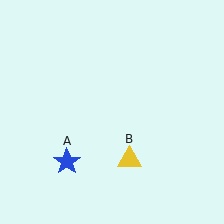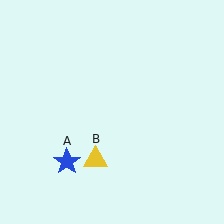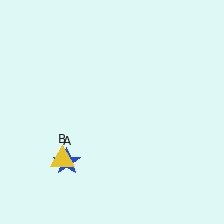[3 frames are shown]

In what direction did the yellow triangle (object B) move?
The yellow triangle (object B) moved left.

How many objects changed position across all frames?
1 object changed position: yellow triangle (object B).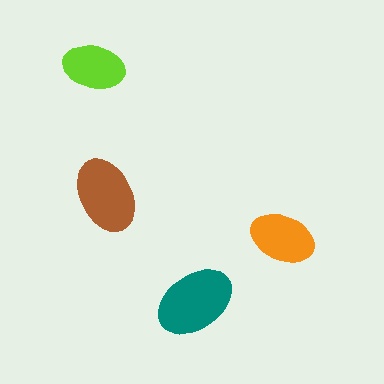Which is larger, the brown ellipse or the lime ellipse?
The brown one.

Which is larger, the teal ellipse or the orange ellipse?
The teal one.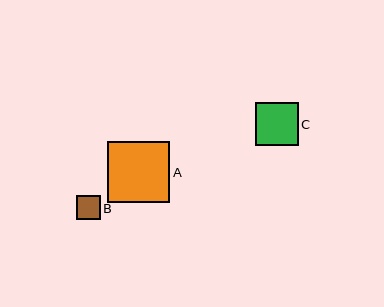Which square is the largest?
Square A is the largest with a size of approximately 62 pixels.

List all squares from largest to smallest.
From largest to smallest: A, C, B.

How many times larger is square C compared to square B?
Square C is approximately 1.8 times the size of square B.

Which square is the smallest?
Square B is the smallest with a size of approximately 24 pixels.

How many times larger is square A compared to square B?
Square A is approximately 2.5 times the size of square B.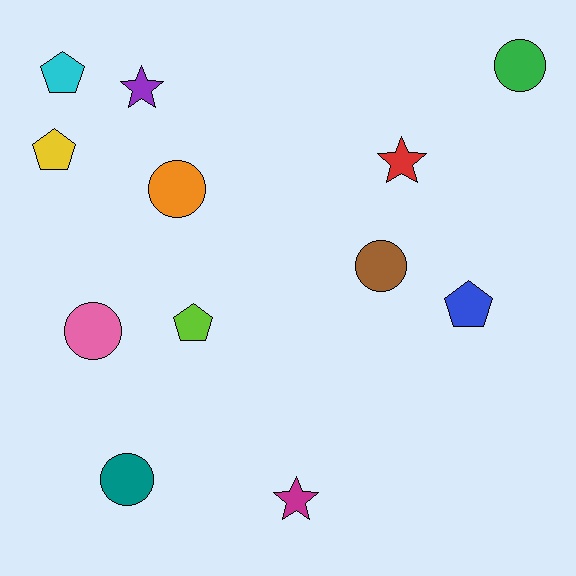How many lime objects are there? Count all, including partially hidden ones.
There is 1 lime object.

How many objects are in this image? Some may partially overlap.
There are 12 objects.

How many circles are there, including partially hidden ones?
There are 5 circles.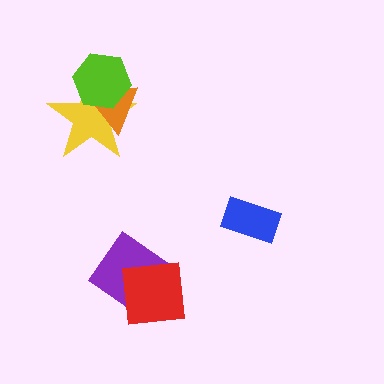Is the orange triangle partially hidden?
Yes, it is partially covered by another shape.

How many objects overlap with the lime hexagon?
2 objects overlap with the lime hexagon.